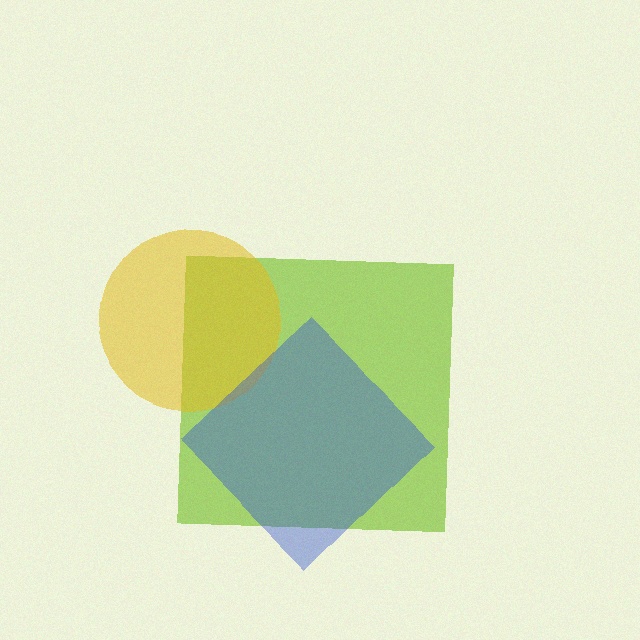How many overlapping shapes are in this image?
There are 3 overlapping shapes in the image.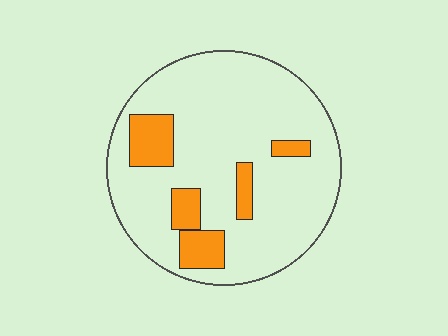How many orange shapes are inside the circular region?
5.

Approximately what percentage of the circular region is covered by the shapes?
Approximately 15%.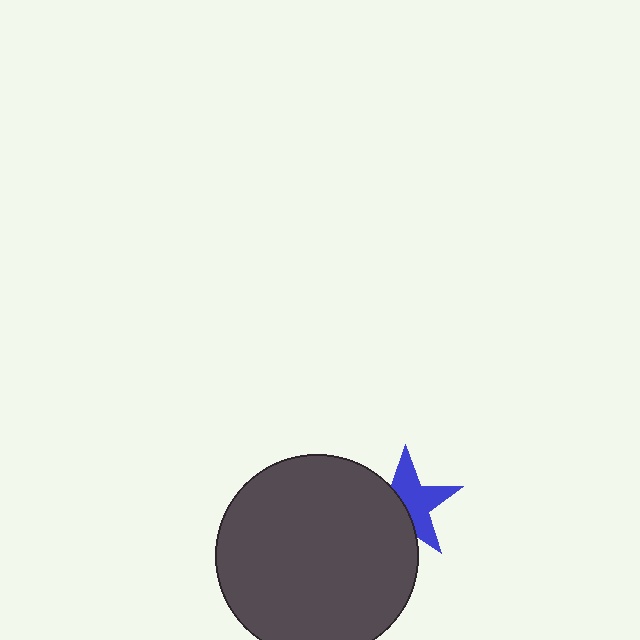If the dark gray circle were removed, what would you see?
You would see the complete blue star.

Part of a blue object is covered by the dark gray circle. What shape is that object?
It is a star.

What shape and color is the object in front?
The object in front is a dark gray circle.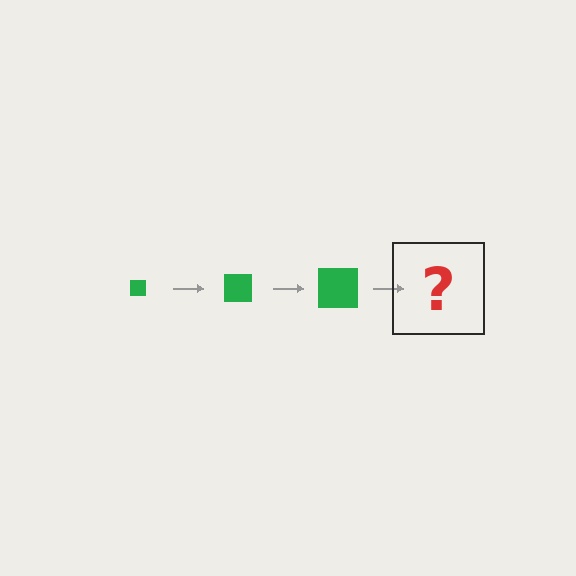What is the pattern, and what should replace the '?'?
The pattern is that the square gets progressively larger each step. The '?' should be a green square, larger than the previous one.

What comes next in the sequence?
The next element should be a green square, larger than the previous one.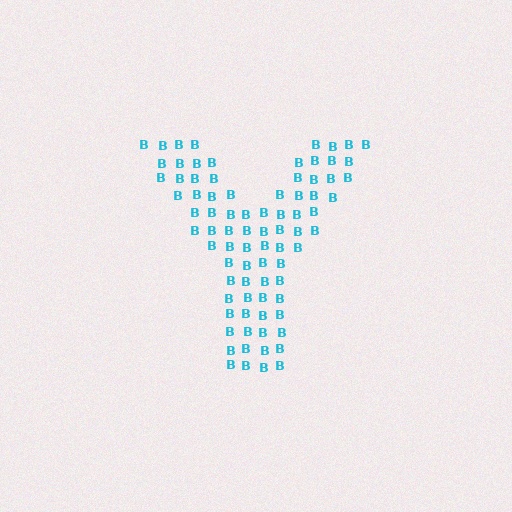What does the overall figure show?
The overall figure shows the letter Y.